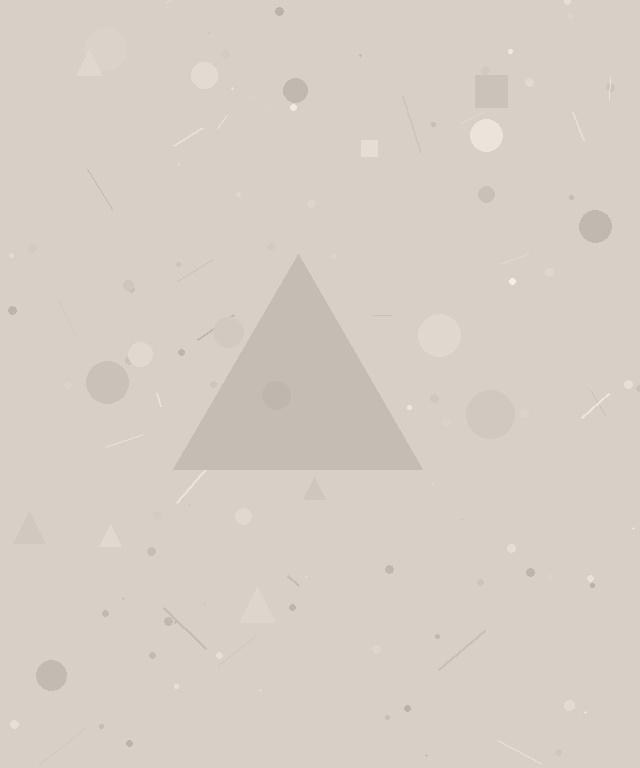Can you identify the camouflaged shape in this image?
The camouflaged shape is a triangle.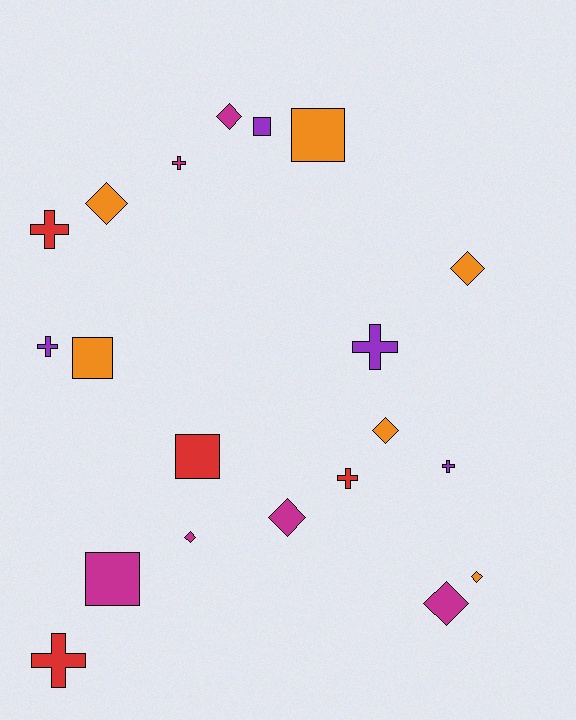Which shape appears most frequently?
Diamond, with 8 objects.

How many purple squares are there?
There is 1 purple square.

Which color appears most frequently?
Magenta, with 6 objects.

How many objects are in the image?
There are 20 objects.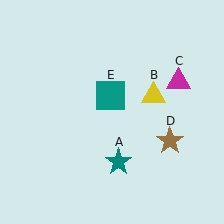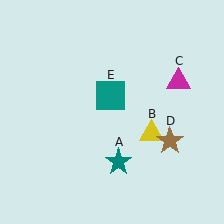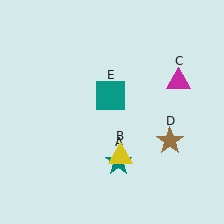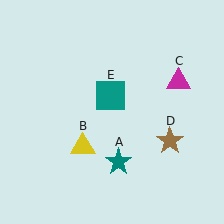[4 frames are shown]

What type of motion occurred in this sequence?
The yellow triangle (object B) rotated clockwise around the center of the scene.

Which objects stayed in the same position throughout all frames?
Teal star (object A) and magenta triangle (object C) and brown star (object D) and teal square (object E) remained stationary.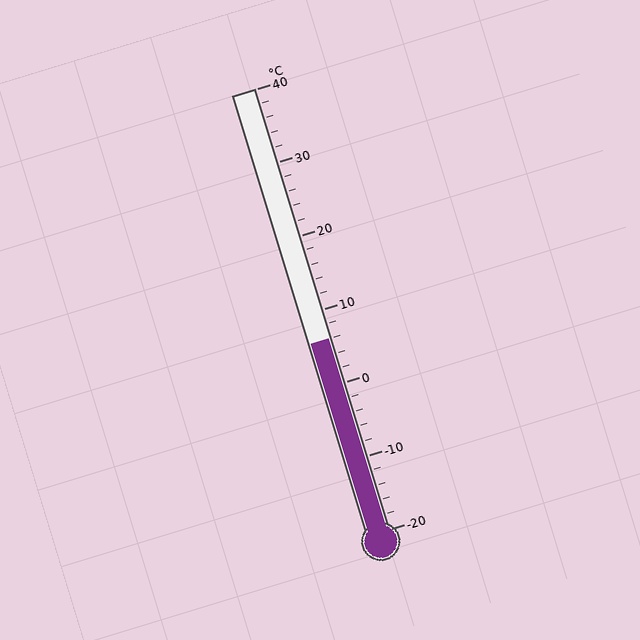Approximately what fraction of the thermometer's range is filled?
The thermometer is filled to approximately 45% of its range.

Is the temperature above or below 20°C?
The temperature is below 20°C.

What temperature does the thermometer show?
The thermometer shows approximately 6°C.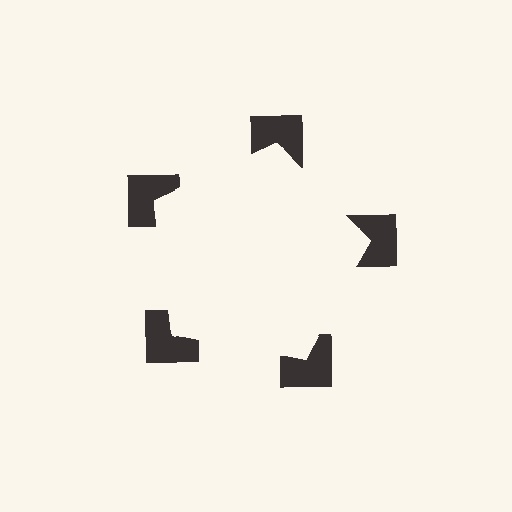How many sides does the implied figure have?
5 sides.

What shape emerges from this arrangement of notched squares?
An illusory pentagon — its edges are inferred from the aligned wedge cuts in the notched squares, not physically drawn.